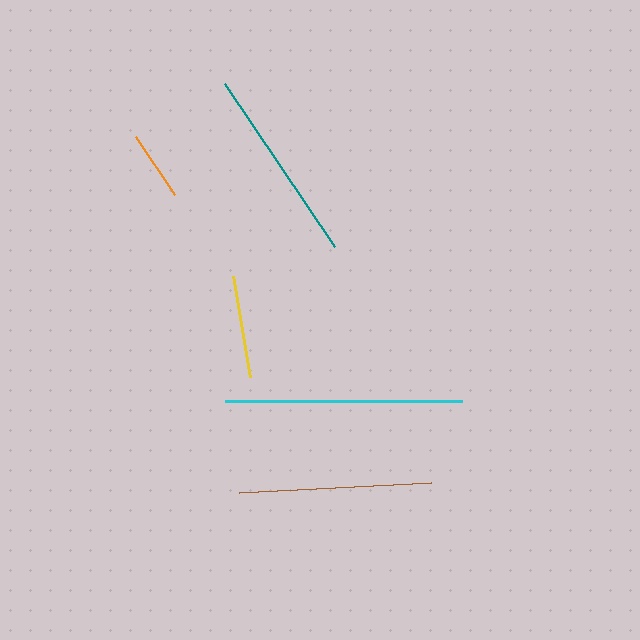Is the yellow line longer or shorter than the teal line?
The teal line is longer than the yellow line.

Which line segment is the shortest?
The orange line is the shortest at approximately 69 pixels.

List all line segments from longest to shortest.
From longest to shortest: cyan, teal, brown, yellow, orange.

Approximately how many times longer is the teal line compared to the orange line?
The teal line is approximately 2.8 times the length of the orange line.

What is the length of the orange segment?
The orange segment is approximately 69 pixels long.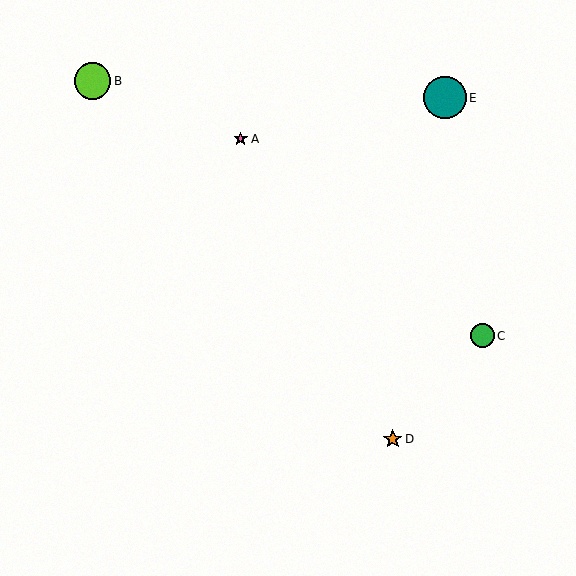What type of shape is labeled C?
Shape C is a green circle.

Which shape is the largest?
The teal circle (labeled E) is the largest.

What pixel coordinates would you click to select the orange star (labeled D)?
Click at (393, 439) to select the orange star D.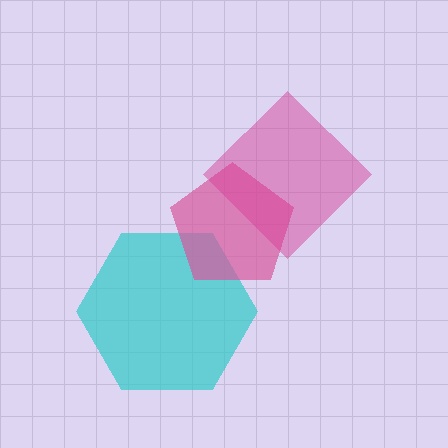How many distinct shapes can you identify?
There are 3 distinct shapes: a cyan hexagon, a pink pentagon, a magenta diamond.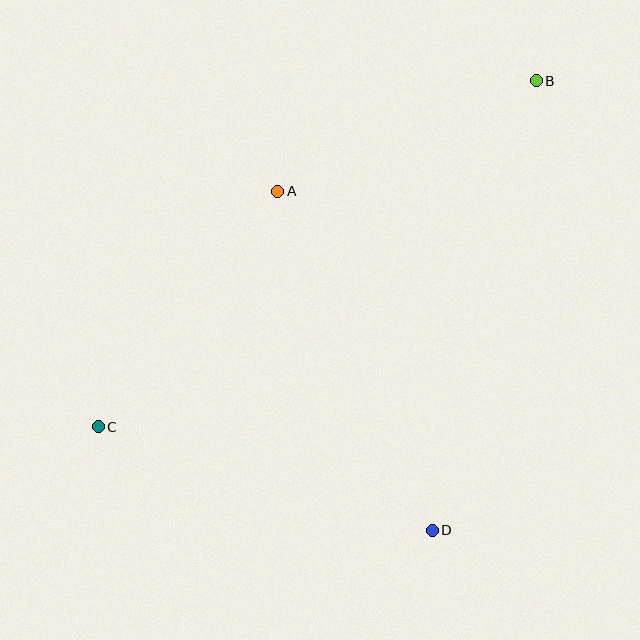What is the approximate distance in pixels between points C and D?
The distance between C and D is approximately 350 pixels.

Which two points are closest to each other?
Points A and B are closest to each other.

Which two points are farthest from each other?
Points B and C are farthest from each other.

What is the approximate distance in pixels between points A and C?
The distance between A and C is approximately 296 pixels.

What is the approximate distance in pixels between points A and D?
The distance between A and D is approximately 373 pixels.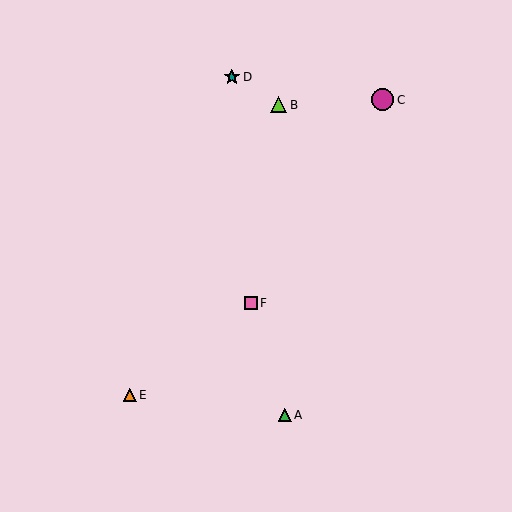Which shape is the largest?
The magenta circle (labeled C) is the largest.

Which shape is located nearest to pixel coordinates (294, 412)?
The green triangle (labeled A) at (285, 415) is nearest to that location.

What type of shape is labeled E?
Shape E is an orange triangle.